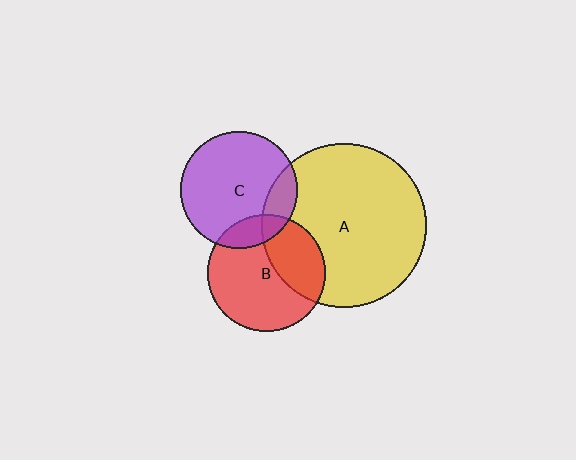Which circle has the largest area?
Circle A (yellow).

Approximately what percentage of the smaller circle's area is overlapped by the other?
Approximately 15%.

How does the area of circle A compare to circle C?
Approximately 2.0 times.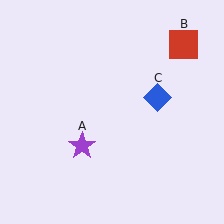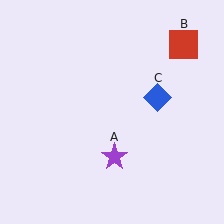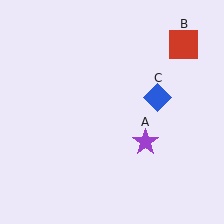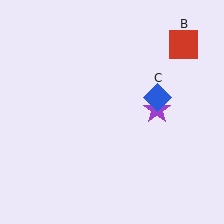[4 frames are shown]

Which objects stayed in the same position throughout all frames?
Red square (object B) and blue diamond (object C) remained stationary.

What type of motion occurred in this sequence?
The purple star (object A) rotated counterclockwise around the center of the scene.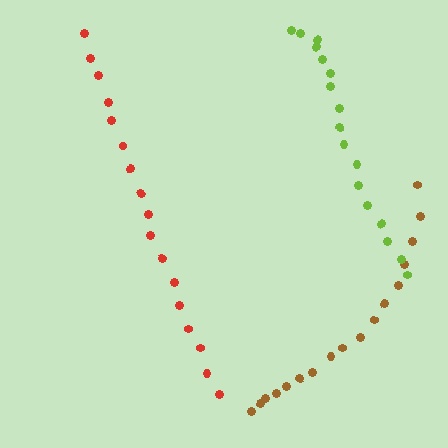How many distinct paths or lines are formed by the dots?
There are 3 distinct paths.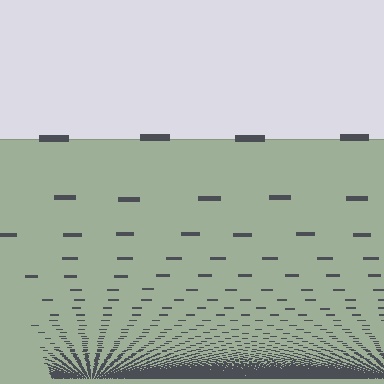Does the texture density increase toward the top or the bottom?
Density increases toward the bottom.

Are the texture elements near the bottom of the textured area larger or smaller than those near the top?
Smaller. The gradient is inverted — elements near the bottom are smaller and denser.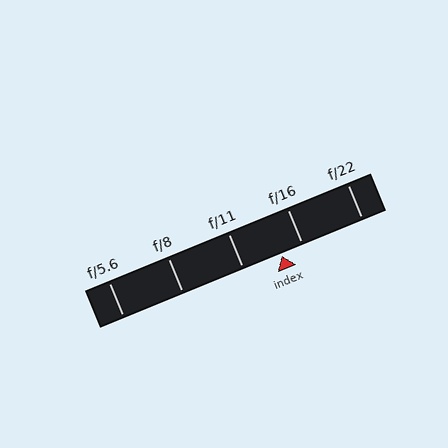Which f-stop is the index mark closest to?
The index mark is closest to f/16.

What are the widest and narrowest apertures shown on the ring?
The widest aperture shown is f/5.6 and the narrowest is f/22.